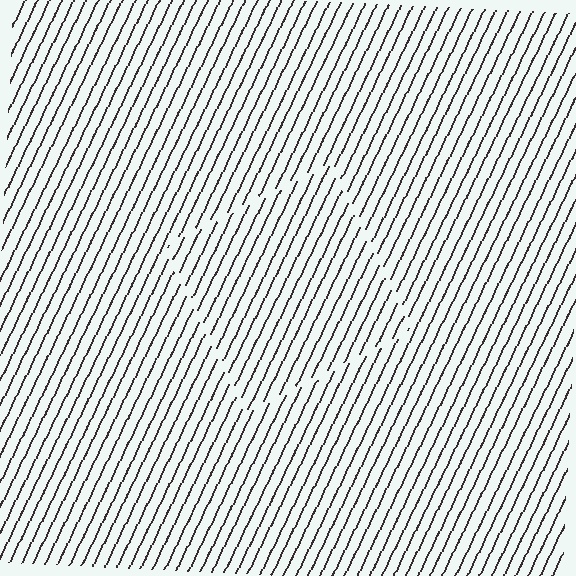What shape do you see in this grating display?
An illusory square. The interior of the shape contains the same grating, shifted by half a period — the contour is defined by the phase discontinuity where line-ends from the inner and outer gratings abut.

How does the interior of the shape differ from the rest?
The interior of the shape contains the same grating, shifted by half a period — the contour is defined by the phase discontinuity where line-ends from the inner and outer gratings abut.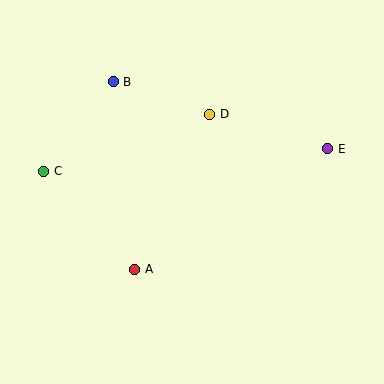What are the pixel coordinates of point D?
Point D is at (210, 114).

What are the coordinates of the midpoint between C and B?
The midpoint between C and B is at (79, 127).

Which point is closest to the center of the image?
Point D at (210, 114) is closest to the center.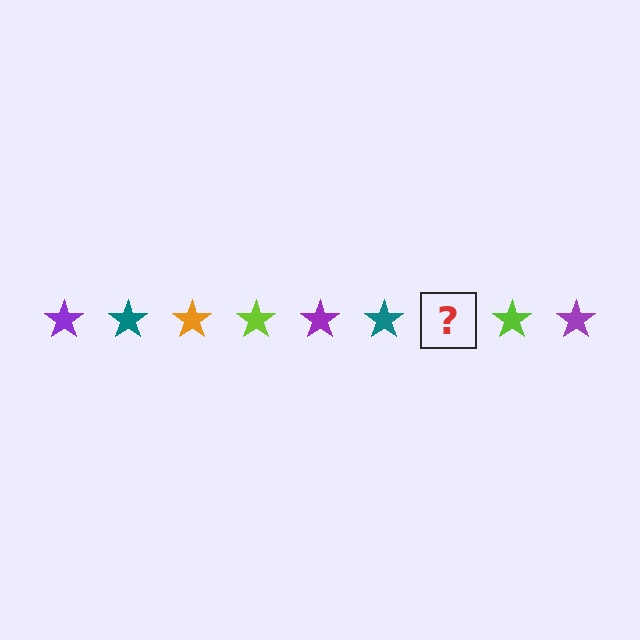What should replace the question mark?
The question mark should be replaced with an orange star.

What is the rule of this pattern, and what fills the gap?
The rule is that the pattern cycles through purple, teal, orange, lime stars. The gap should be filled with an orange star.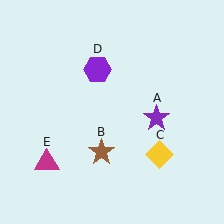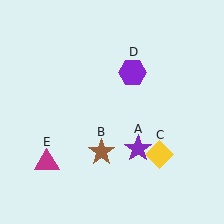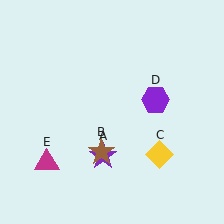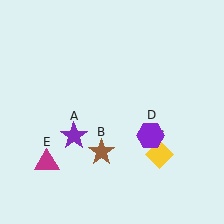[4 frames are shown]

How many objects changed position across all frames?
2 objects changed position: purple star (object A), purple hexagon (object D).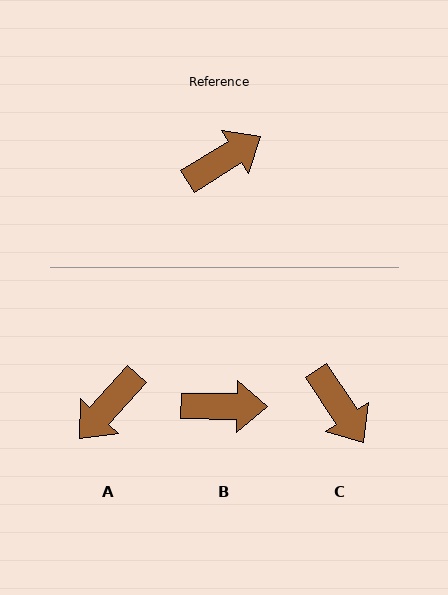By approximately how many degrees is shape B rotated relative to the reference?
Approximately 33 degrees clockwise.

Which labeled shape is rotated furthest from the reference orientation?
A, about 164 degrees away.